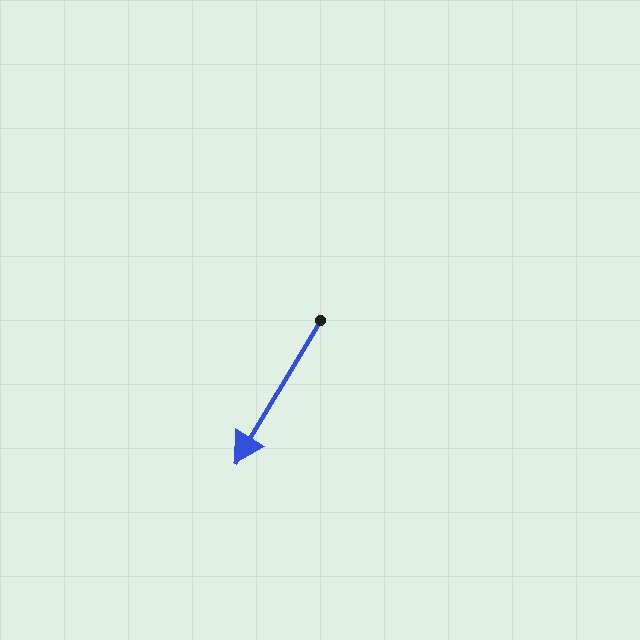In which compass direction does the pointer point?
Southwest.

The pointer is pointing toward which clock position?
Roughly 7 o'clock.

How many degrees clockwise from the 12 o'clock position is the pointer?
Approximately 211 degrees.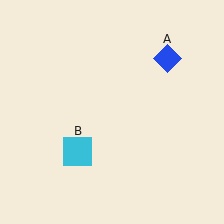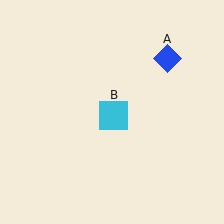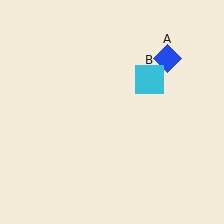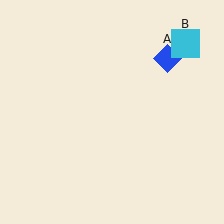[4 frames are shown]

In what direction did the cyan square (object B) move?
The cyan square (object B) moved up and to the right.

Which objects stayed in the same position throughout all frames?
Blue diamond (object A) remained stationary.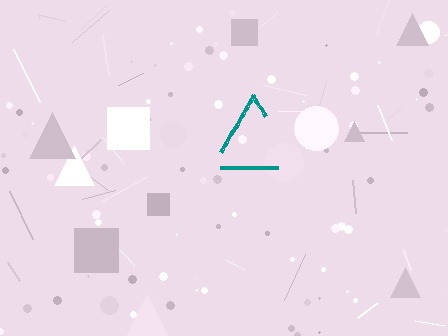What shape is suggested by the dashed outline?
The dashed outline suggests a triangle.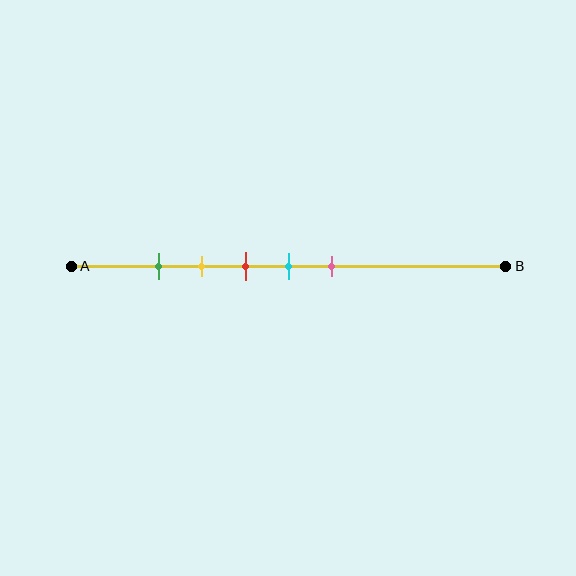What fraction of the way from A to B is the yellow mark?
The yellow mark is approximately 30% (0.3) of the way from A to B.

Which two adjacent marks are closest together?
The green and yellow marks are the closest adjacent pair.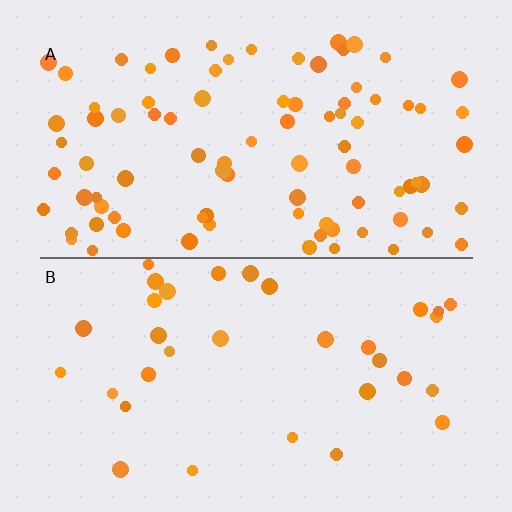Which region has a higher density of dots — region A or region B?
A (the top).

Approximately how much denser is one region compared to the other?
Approximately 2.7× — region A over region B.